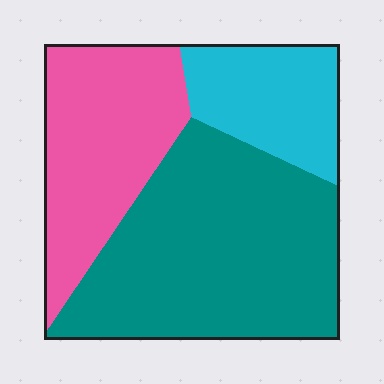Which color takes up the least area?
Cyan, at roughly 20%.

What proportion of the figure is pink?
Pink covers around 30% of the figure.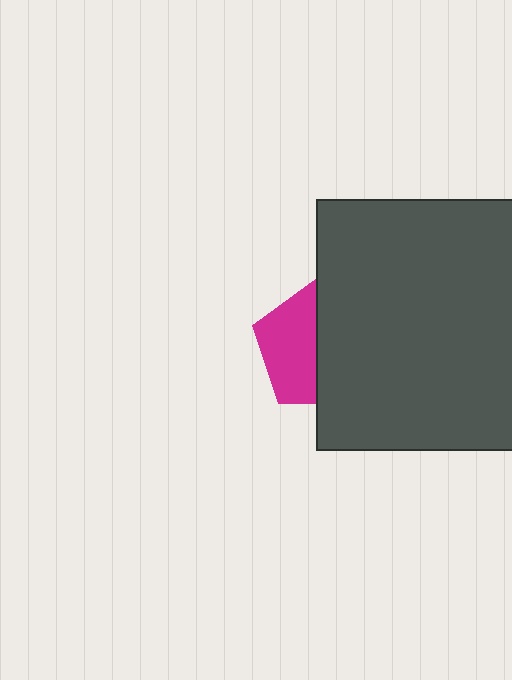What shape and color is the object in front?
The object in front is a dark gray rectangle.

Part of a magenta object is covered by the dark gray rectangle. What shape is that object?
It is a pentagon.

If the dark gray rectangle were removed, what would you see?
You would see the complete magenta pentagon.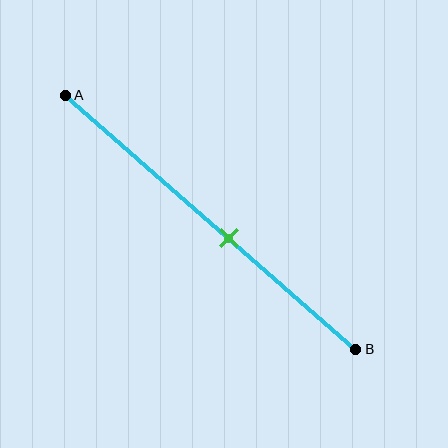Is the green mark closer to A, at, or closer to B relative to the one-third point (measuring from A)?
The green mark is closer to point B than the one-third point of segment AB.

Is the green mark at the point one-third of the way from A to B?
No, the mark is at about 55% from A, not at the 33% one-third point.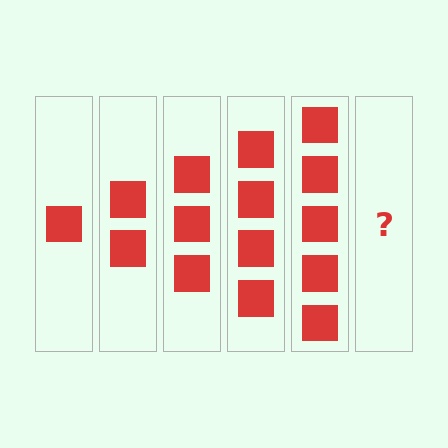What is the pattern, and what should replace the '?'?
The pattern is that each step adds one more square. The '?' should be 6 squares.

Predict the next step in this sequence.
The next step is 6 squares.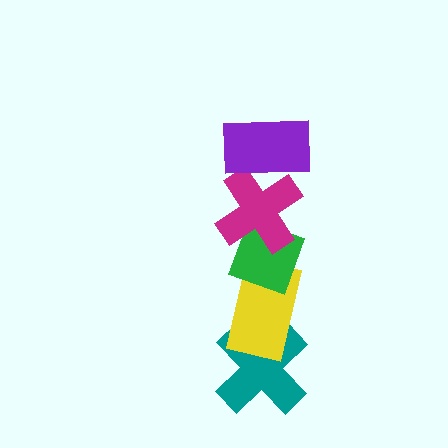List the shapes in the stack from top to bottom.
From top to bottom: the purple rectangle, the magenta cross, the green diamond, the yellow rectangle, the teal cross.